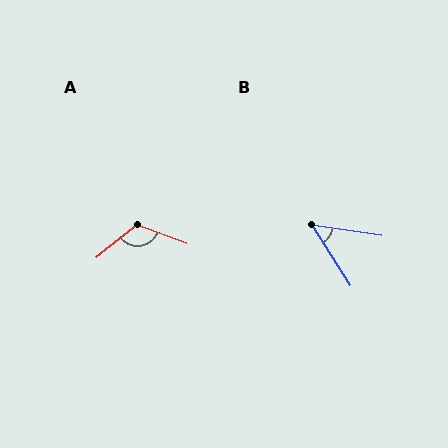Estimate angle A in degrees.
Approximately 121 degrees.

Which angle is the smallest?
B, at approximately 49 degrees.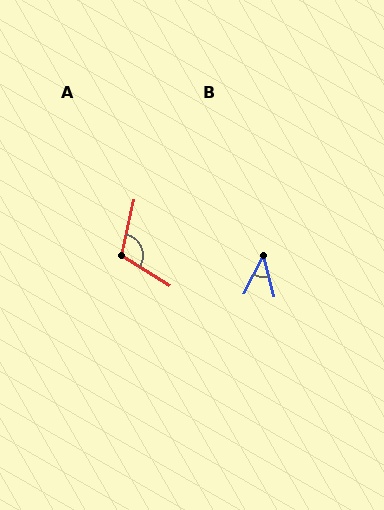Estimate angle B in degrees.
Approximately 41 degrees.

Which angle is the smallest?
B, at approximately 41 degrees.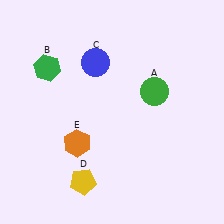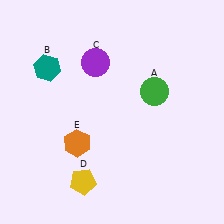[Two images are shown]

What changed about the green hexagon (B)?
In Image 1, B is green. In Image 2, it changed to teal.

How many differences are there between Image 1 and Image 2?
There are 2 differences between the two images.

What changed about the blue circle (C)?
In Image 1, C is blue. In Image 2, it changed to purple.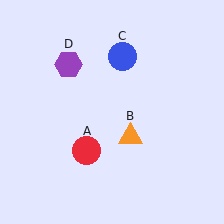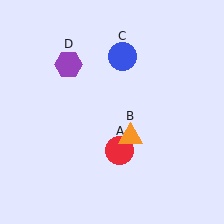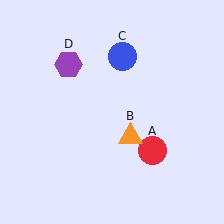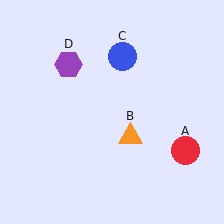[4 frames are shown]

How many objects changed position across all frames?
1 object changed position: red circle (object A).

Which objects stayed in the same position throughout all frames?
Orange triangle (object B) and blue circle (object C) and purple hexagon (object D) remained stationary.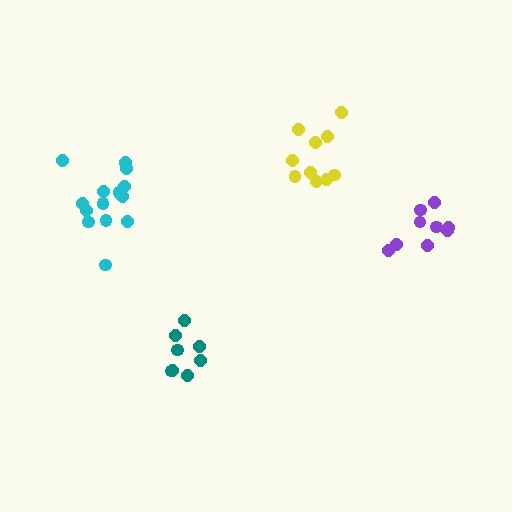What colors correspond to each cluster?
The clusters are colored: yellow, purple, teal, cyan.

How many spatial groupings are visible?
There are 4 spatial groupings.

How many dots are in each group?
Group 1: 10 dots, Group 2: 9 dots, Group 3: 8 dots, Group 4: 14 dots (41 total).